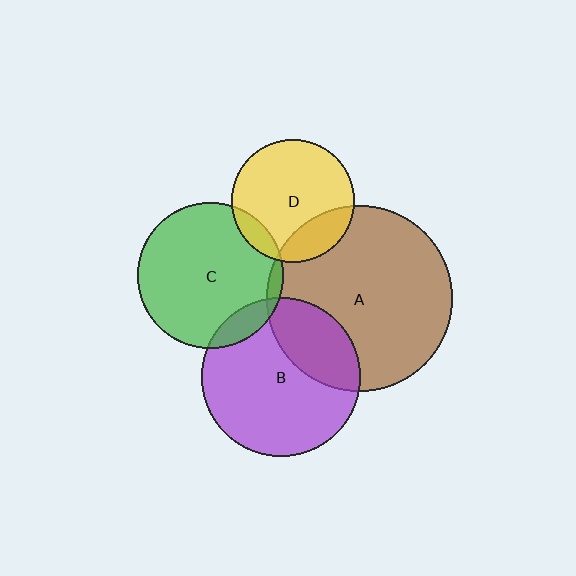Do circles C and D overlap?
Yes.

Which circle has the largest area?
Circle A (brown).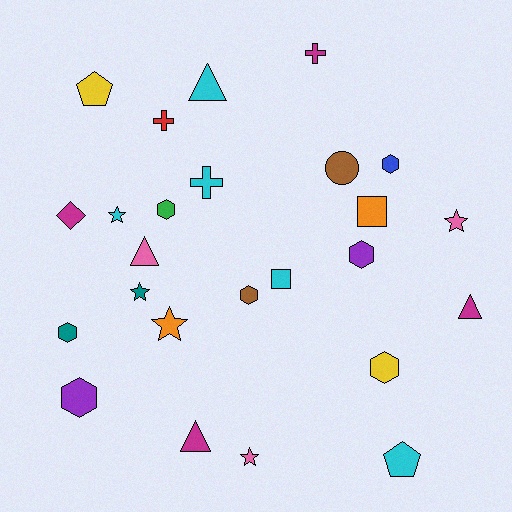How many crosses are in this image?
There are 3 crosses.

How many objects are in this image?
There are 25 objects.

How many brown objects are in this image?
There are 2 brown objects.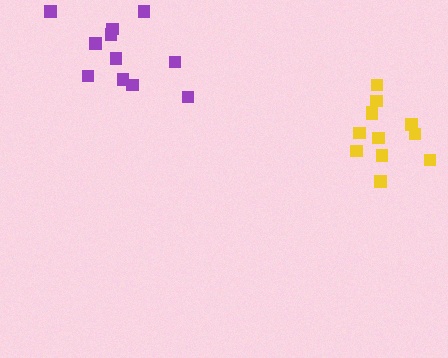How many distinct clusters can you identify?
There are 2 distinct clusters.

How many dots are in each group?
Group 1: 11 dots, Group 2: 12 dots (23 total).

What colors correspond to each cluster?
The clusters are colored: purple, yellow.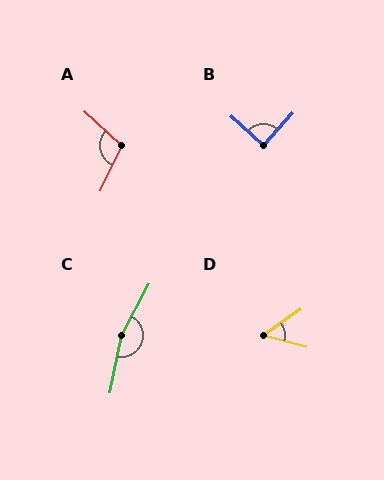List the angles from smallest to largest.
D (50°), B (90°), A (107°), C (163°).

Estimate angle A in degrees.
Approximately 107 degrees.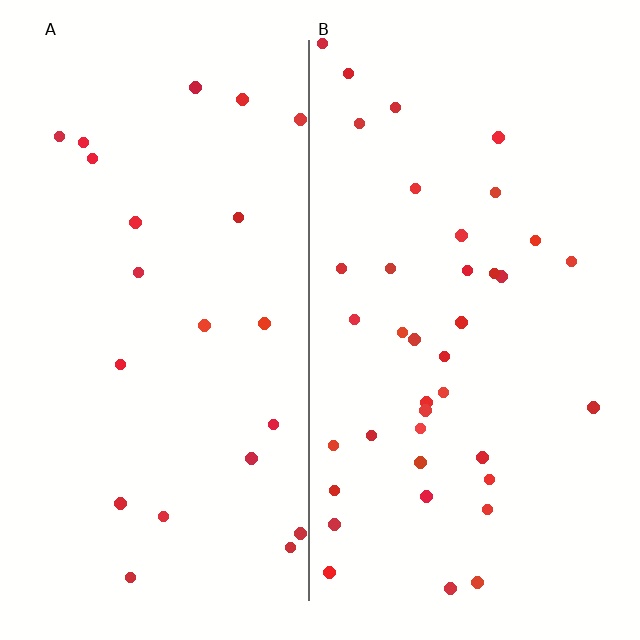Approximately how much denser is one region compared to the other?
Approximately 1.8× — region B over region A.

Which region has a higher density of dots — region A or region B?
B (the right).